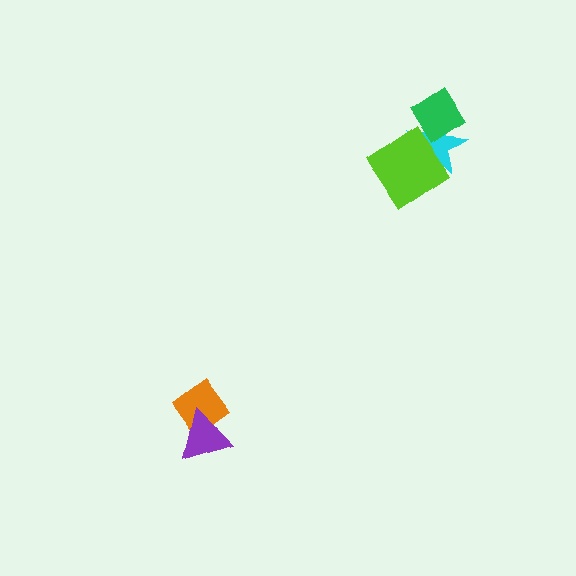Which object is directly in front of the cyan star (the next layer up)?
The green diamond is directly in front of the cyan star.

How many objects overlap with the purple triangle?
1 object overlaps with the purple triangle.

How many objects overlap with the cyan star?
2 objects overlap with the cyan star.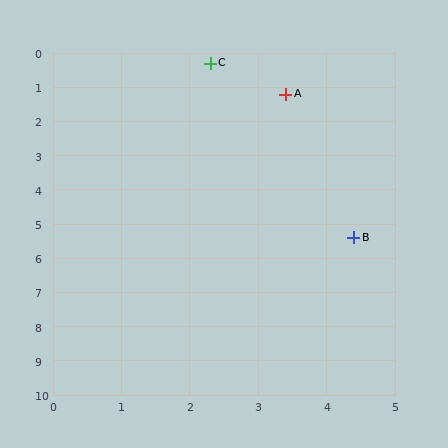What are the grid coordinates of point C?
Point C is at approximately (2.3, 0.3).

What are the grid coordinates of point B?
Point B is at approximately (4.4, 5.4).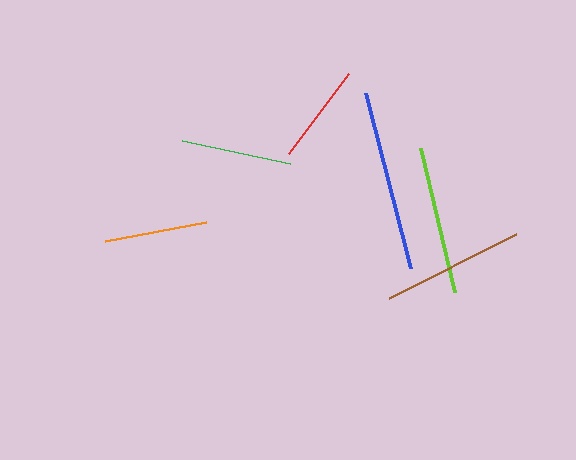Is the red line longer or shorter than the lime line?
The lime line is longer than the red line.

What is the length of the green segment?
The green segment is approximately 111 pixels long.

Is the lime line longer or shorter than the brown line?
The lime line is longer than the brown line.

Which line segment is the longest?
The blue line is the longest at approximately 180 pixels.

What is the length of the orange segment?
The orange segment is approximately 103 pixels long.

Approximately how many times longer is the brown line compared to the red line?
The brown line is approximately 1.4 times the length of the red line.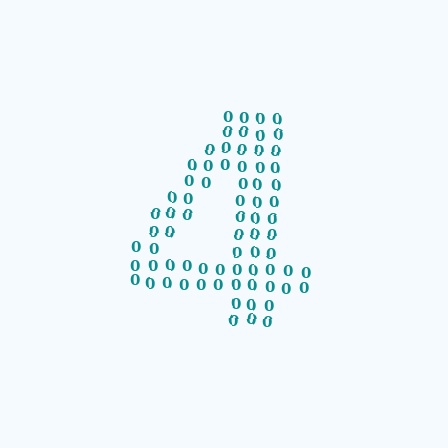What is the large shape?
The large shape is the digit 4.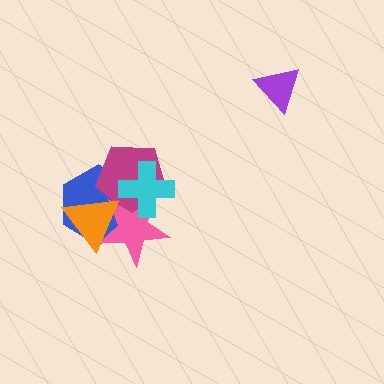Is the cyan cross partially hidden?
No, no other shape covers it.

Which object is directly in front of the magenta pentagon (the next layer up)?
The pink star is directly in front of the magenta pentagon.